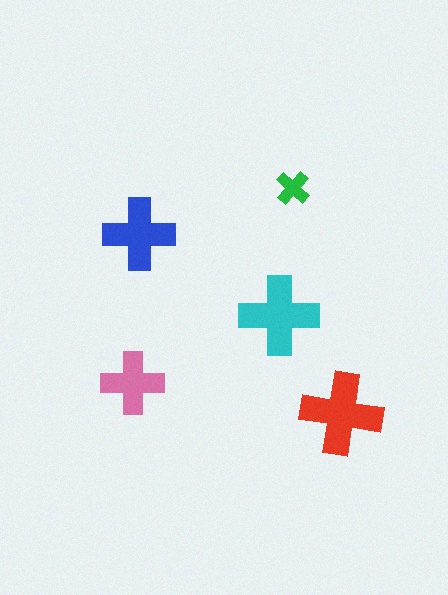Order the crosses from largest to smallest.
the red one, the cyan one, the blue one, the pink one, the green one.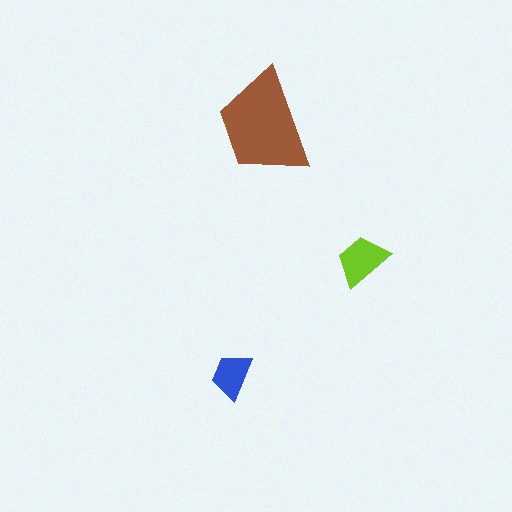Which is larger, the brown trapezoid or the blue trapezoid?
The brown one.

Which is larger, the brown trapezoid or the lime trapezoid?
The brown one.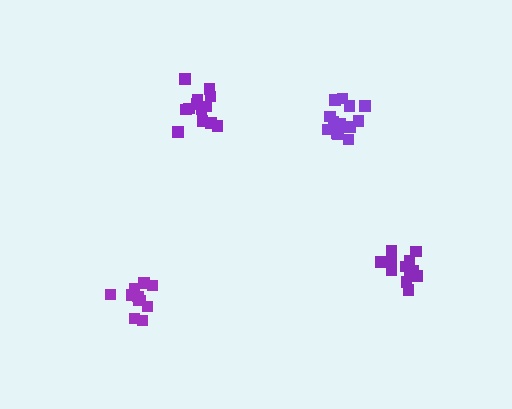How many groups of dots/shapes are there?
There are 4 groups.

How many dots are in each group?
Group 1: 15 dots, Group 2: 11 dots, Group 3: 14 dots, Group 4: 13 dots (53 total).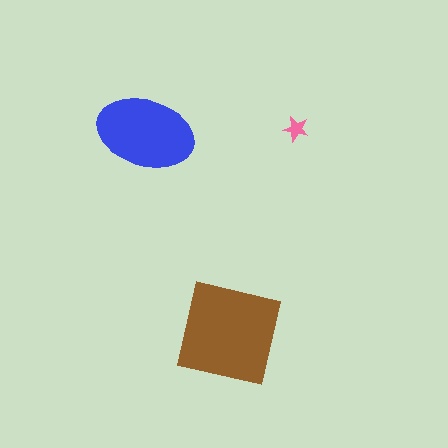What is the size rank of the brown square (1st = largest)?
1st.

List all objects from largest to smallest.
The brown square, the blue ellipse, the pink star.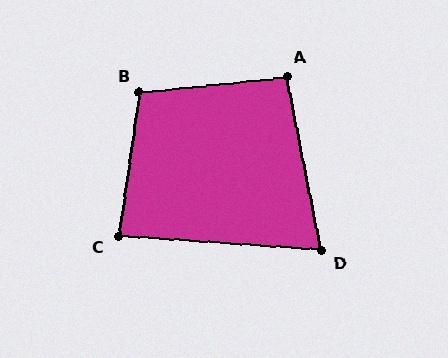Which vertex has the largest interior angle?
B, at approximately 105 degrees.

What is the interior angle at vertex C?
Approximately 85 degrees (approximately right).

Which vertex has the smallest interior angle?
D, at approximately 75 degrees.